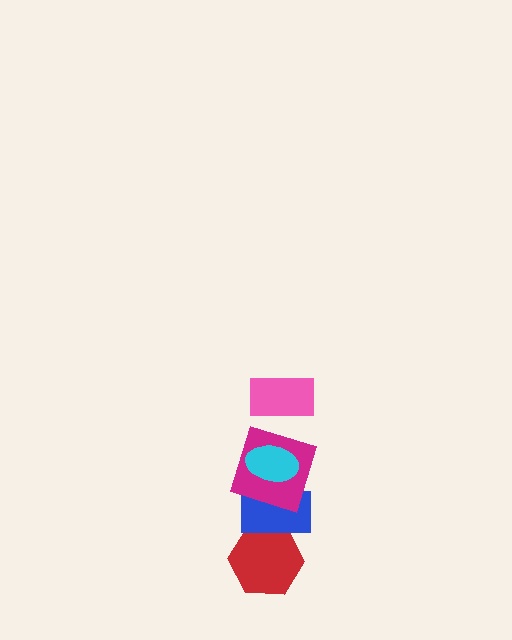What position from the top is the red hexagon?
The red hexagon is 5th from the top.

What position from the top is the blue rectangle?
The blue rectangle is 4th from the top.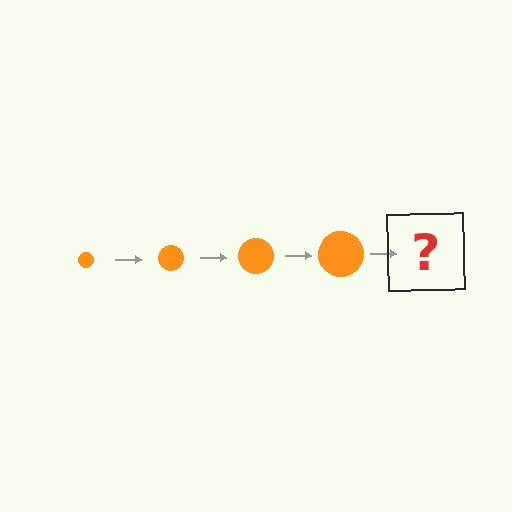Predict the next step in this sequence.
The next step is an orange circle, larger than the previous one.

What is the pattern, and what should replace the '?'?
The pattern is that the circle gets progressively larger each step. The '?' should be an orange circle, larger than the previous one.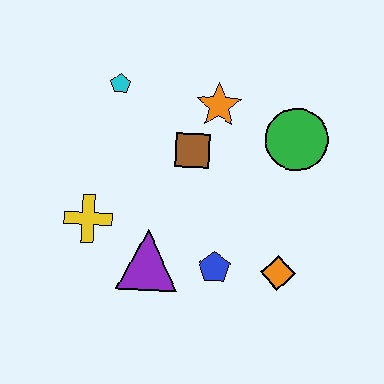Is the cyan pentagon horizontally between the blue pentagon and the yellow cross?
Yes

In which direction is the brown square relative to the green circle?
The brown square is to the left of the green circle.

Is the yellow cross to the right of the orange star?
No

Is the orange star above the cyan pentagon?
No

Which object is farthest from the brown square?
The orange diamond is farthest from the brown square.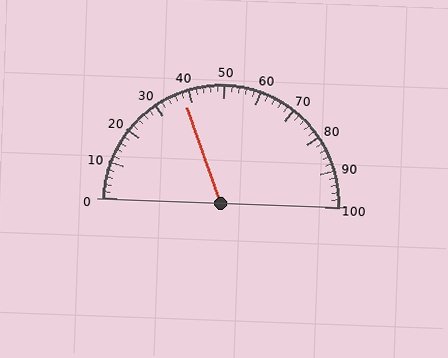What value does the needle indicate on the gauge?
The needle indicates approximately 38.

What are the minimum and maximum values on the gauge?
The gauge ranges from 0 to 100.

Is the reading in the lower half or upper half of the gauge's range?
The reading is in the lower half of the range (0 to 100).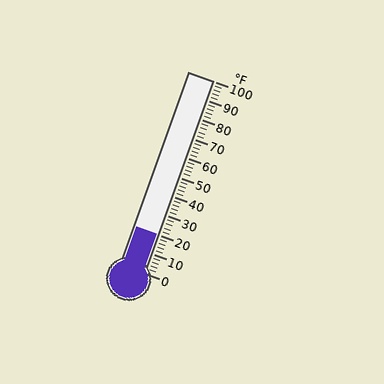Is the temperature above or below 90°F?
The temperature is below 90°F.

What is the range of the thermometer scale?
The thermometer scale ranges from 0°F to 100°F.